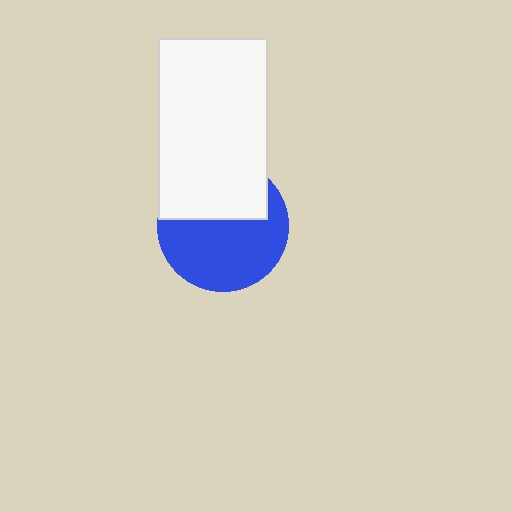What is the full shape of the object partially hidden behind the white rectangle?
The partially hidden object is a blue circle.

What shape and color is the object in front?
The object in front is a white rectangle.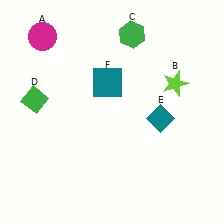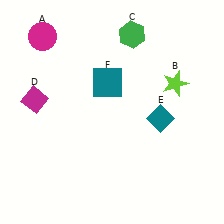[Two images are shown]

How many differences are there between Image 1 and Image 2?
There is 1 difference between the two images.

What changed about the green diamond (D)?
In Image 1, D is green. In Image 2, it changed to magenta.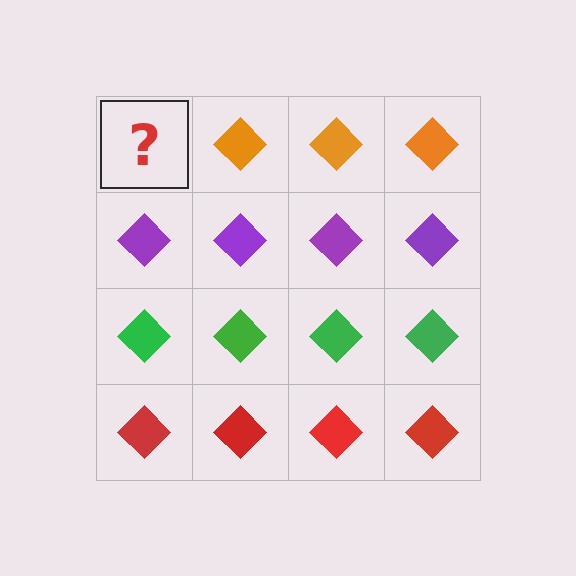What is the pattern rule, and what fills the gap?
The rule is that each row has a consistent color. The gap should be filled with an orange diamond.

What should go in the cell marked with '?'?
The missing cell should contain an orange diamond.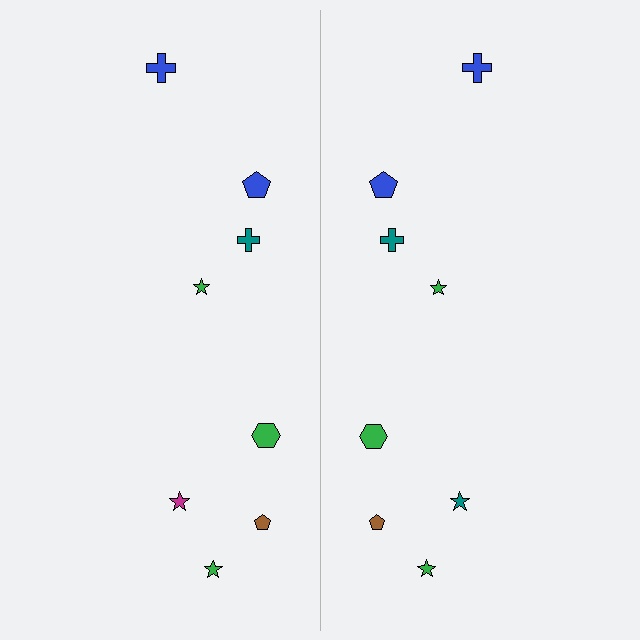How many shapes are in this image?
There are 16 shapes in this image.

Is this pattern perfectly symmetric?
No, the pattern is not perfectly symmetric. The teal star on the right side breaks the symmetry — its mirror counterpart is magenta.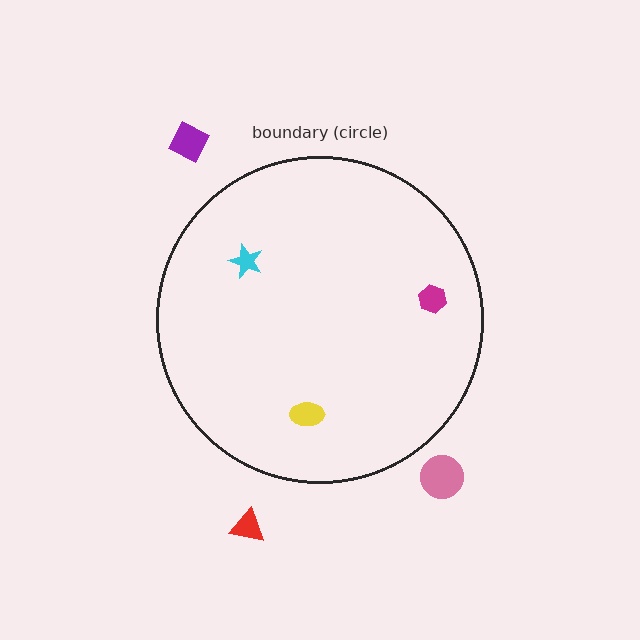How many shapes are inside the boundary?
3 inside, 3 outside.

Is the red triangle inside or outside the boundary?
Outside.